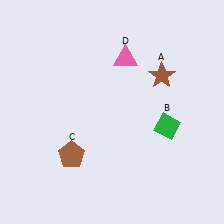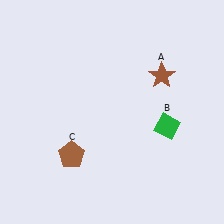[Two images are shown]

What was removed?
The pink triangle (D) was removed in Image 2.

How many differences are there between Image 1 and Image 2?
There is 1 difference between the two images.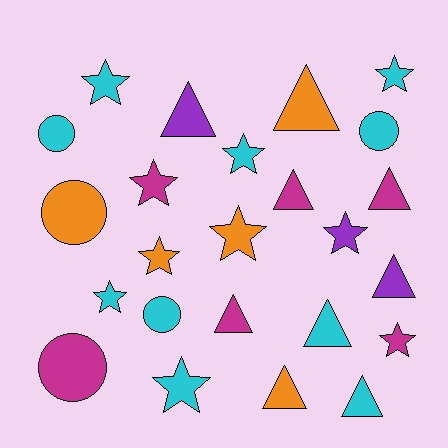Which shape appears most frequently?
Star, with 10 objects.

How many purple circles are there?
There are no purple circles.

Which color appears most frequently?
Cyan, with 10 objects.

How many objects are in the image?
There are 24 objects.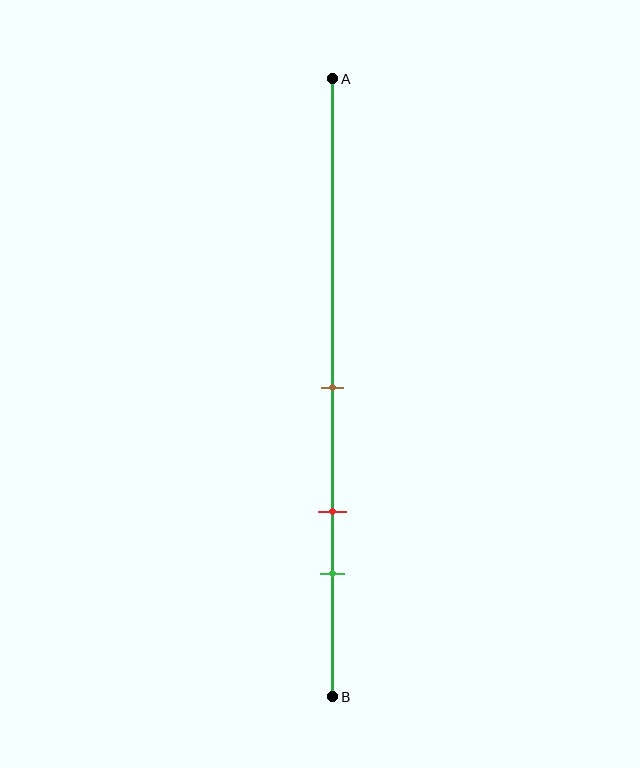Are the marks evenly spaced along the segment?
Yes, the marks are approximately evenly spaced.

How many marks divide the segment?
There are 3 marks dividing the segment.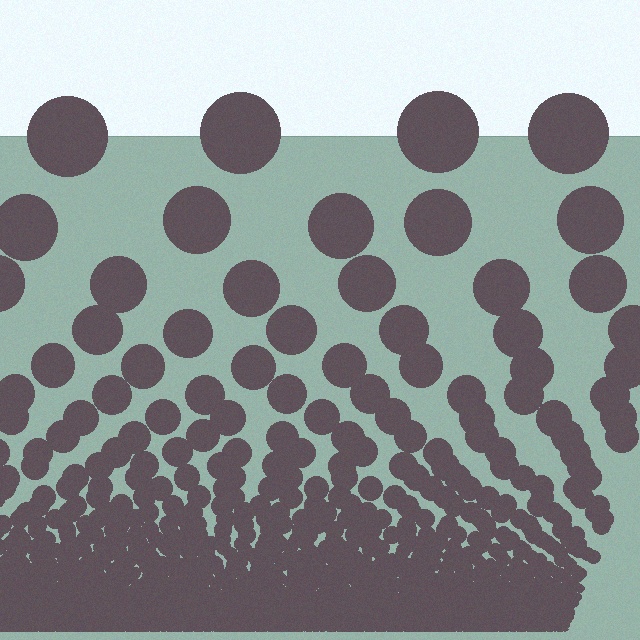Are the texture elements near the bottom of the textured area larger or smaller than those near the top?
Smaller. The gradient is inverted — elements near the bottom are smaller and denser.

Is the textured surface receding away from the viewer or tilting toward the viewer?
The surface appears to tilt toward the viewer. Texture elements get larger and sparser toward the top.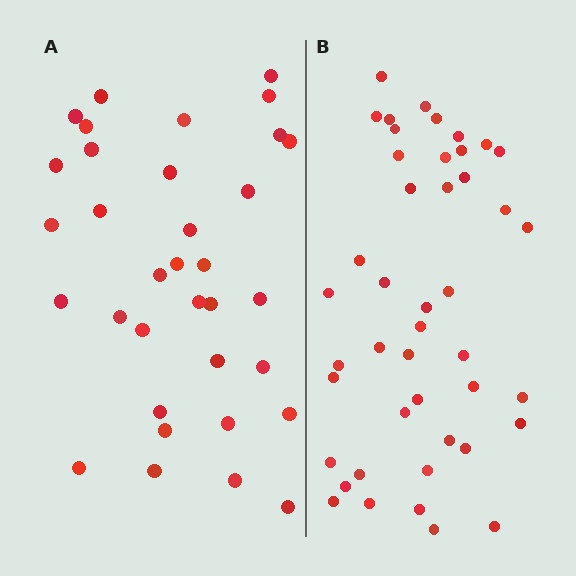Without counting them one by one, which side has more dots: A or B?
Region B (the right region) has more dots.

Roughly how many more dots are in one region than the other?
Region B has roughly 10 or so more dots than region A.